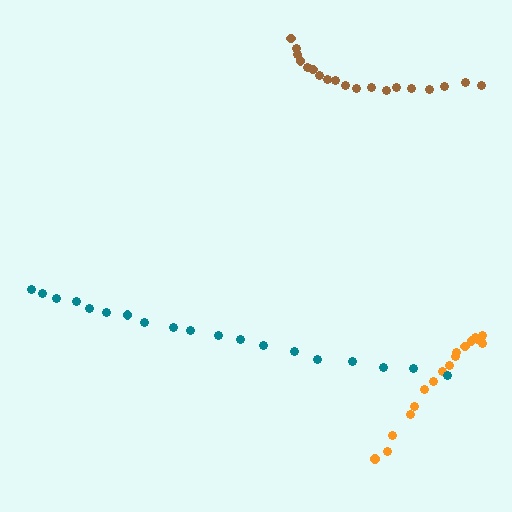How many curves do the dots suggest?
There are 3 distinct paths.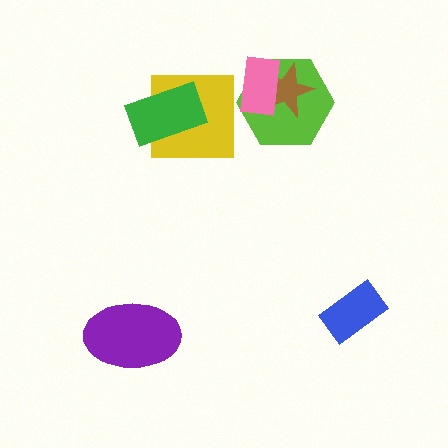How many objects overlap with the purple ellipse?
0 objects overlap with the purple ellipse.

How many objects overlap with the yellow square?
1 object overlaps with the yellow square.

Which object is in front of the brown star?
The pink rectangle is in front of the brown star.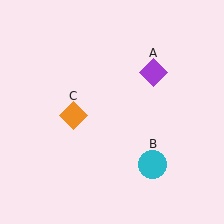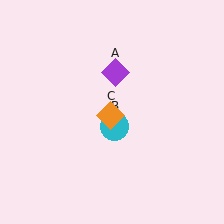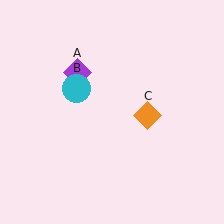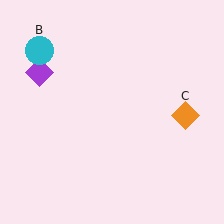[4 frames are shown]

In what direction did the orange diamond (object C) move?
The orange diamond (object C) moved right.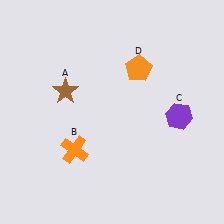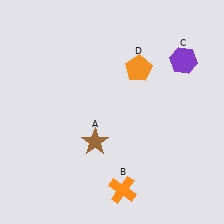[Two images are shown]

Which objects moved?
The objects that moved are: the brown star (A), the orange cross (B), the purple hexagon (C).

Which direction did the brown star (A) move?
The brown star (A) moved down.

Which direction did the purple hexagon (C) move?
The purple hexagon (C) moved up.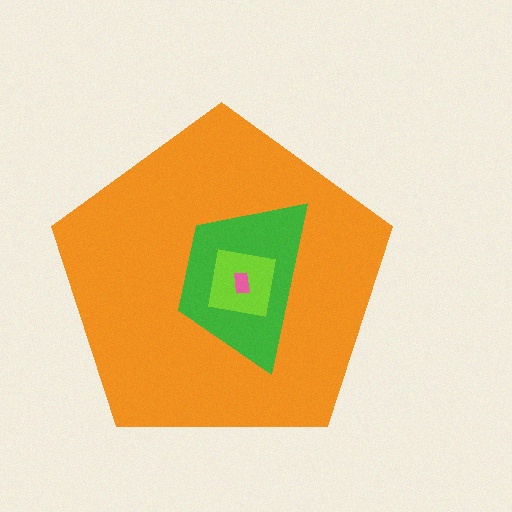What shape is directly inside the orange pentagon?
The green trapezoid.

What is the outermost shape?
The orange pentagon.